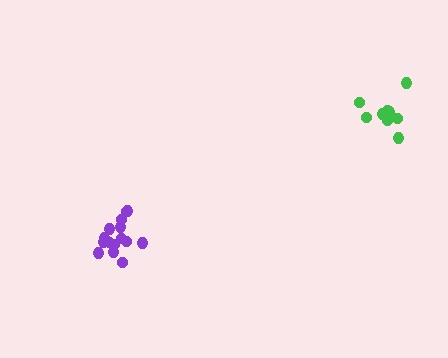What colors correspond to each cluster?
The clusters are colored: purple, green.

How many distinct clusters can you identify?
There are 2 distinct clusters.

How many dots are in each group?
Group 1: 15 dots, Group 2: 10 dots (25 total).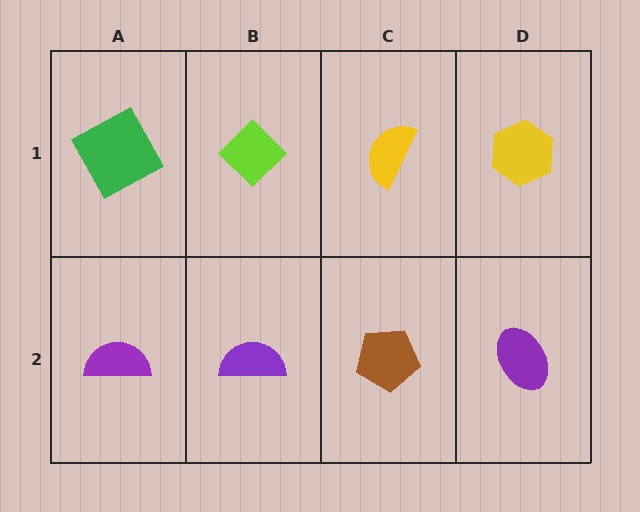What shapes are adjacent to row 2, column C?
A yellow semicircle (row 1, column C), a purple semicircle (row 2, column B), a purple ellipse (row 2, column D).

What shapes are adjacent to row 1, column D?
A purple ellipse (row 2, column D), a yellow semicircle (row 1, column C).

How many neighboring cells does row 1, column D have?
2.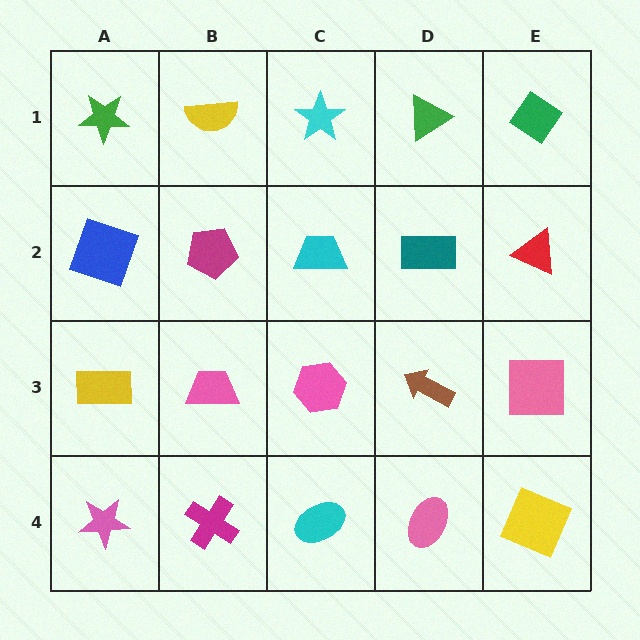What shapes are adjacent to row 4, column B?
A pink trapezoid (row 3, column B), a pink star (row 4, column A), a cyan ellipse (row 4, column C).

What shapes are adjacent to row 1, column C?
A cyan trapezoid (row 2, column C), a yellow semicircle (row 1, column B), a green triangle (row 1, column D).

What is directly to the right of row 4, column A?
A magenta cross.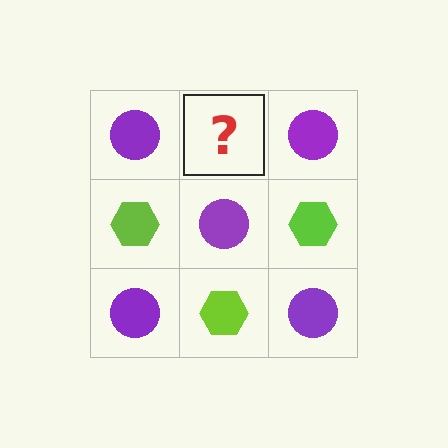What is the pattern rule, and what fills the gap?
The rule is that it alternates purple circle and lime hexagon in a checkerboard pattern. The gap should be filled with a lime hexagon.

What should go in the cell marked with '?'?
The missing cell should contain a lime hexagon.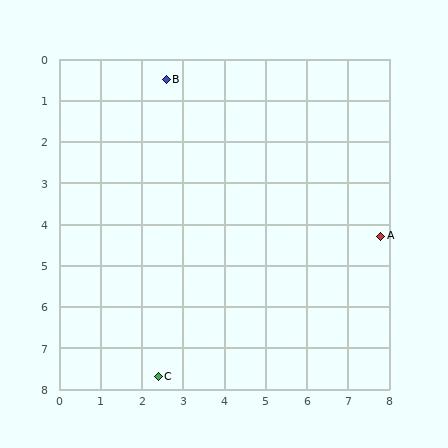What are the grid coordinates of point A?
Point A is at approximately (7.8, 4.3).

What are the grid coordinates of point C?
Point C is at approximately (2.4, 7.7).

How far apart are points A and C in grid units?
Points A and C are about 6.4 grid units apart.